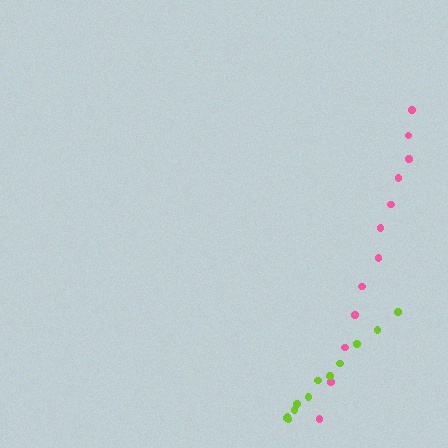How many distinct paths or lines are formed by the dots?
There are 2 distinct paths.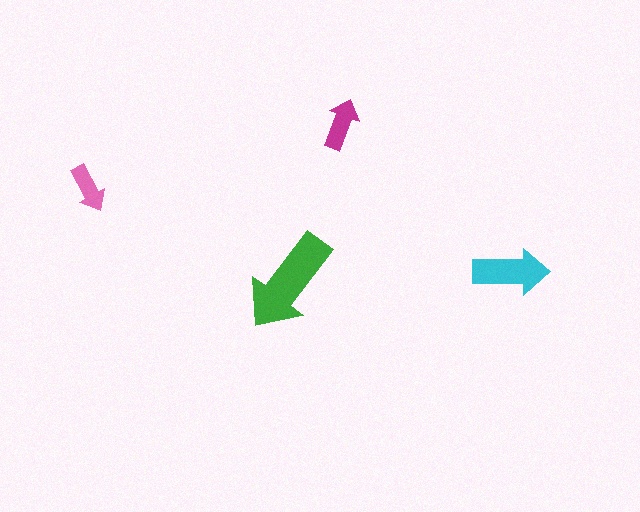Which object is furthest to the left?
The pink arrow is leftmost.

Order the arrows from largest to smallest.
the green one, the cyan one, the magenta one, the pink one.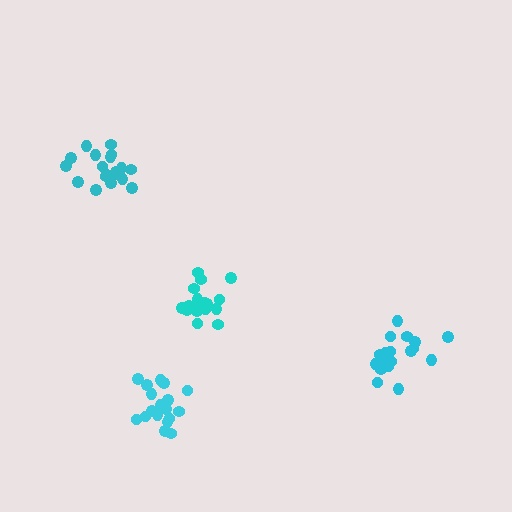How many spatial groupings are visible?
There are 4 spatial groupings.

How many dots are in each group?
Group 1: 17 dots, Group 2: 19 dots, Group 3: 20 dots, Group 4: 19 dots (75 total).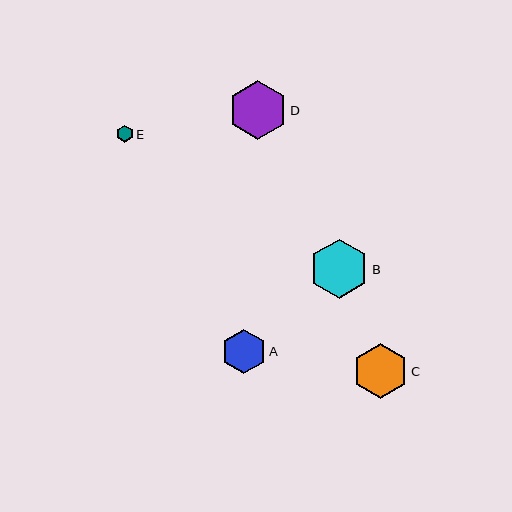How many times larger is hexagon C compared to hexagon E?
Hexagon C is approximately 3.3 times the size of hexagon E.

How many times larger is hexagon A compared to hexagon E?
Hexagon A is approximately 2.6 times the size of hexagon E.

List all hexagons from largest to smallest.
From largest to smallest: D, B, C, A, E.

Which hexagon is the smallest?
Hexagon E is the smallest with a size of approximately 17 pixels.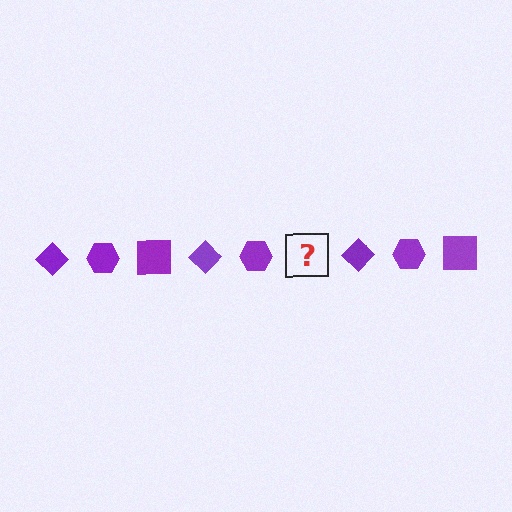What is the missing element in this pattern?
The missing element is a purple square.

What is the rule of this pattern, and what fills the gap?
The rule is that the pattern cycles through diamond, hexagon, square shapes in purple. The gap should be filled with a purple square.